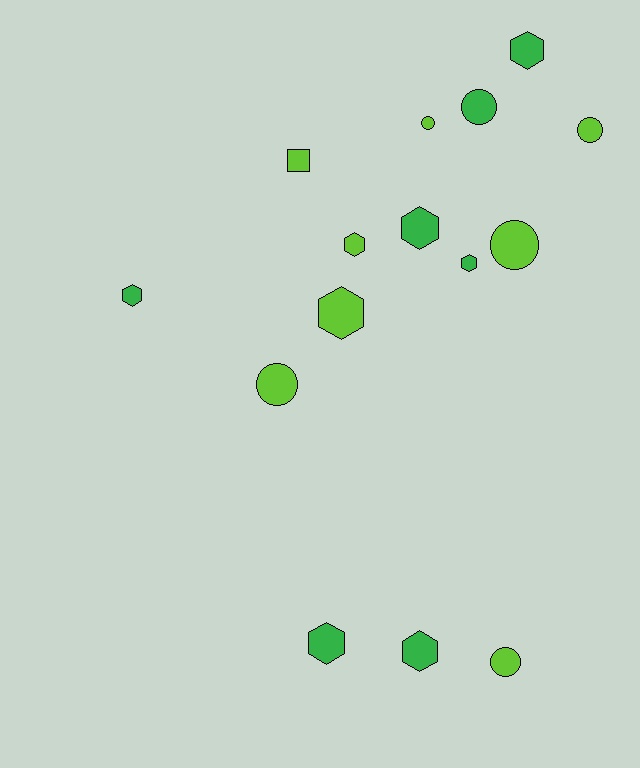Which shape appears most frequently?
Hexagon, with 8 objects.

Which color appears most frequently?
Lime, with 8 objects.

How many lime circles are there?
There are 5 lime circles.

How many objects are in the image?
There are 15 objects.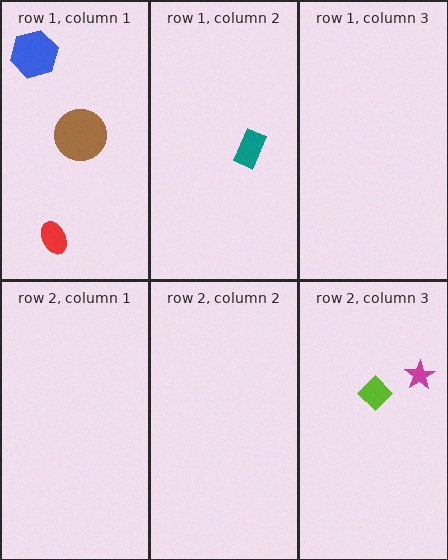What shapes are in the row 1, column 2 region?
The teal rectangle.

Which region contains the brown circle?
The row 1, column 1 region.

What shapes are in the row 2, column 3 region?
The magenta star, the lime diamond.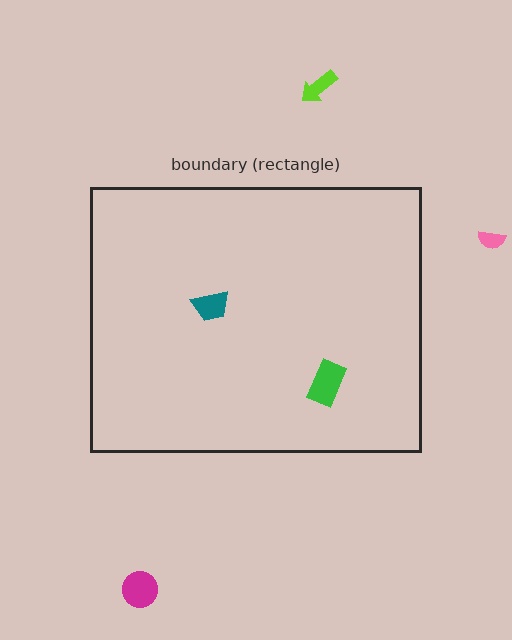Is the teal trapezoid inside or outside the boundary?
Inside.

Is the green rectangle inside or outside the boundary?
Inside.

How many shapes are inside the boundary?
2 inside, 3 outside.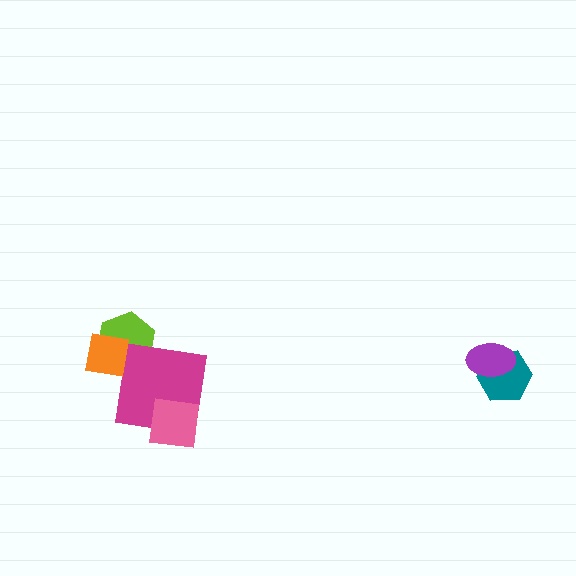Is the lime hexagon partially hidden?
Yes, it is partially covered by another shape.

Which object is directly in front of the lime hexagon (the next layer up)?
The magenta square is directly in front of the lime hexagon.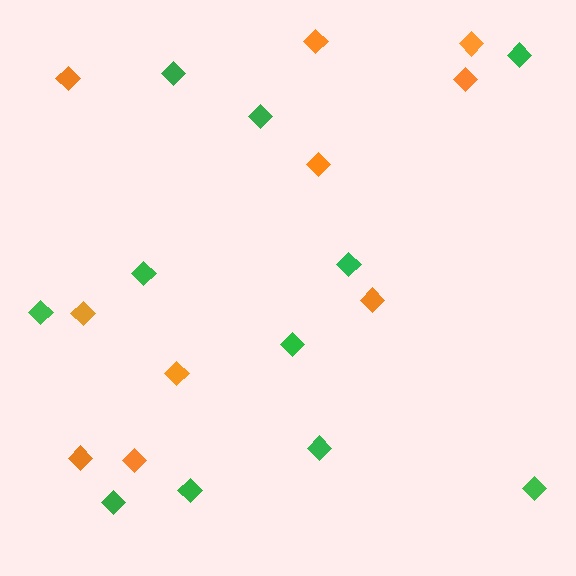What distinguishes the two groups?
There are 2 groups: one group of green diamonds (11) and one group of orange diamonds (10).